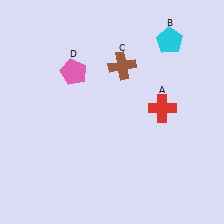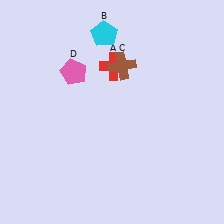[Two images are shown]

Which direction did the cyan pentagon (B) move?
The cyan pentagon (B) moved left.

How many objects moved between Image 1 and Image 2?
2 objects moved between the two images.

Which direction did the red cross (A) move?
The red cross (A) moved left.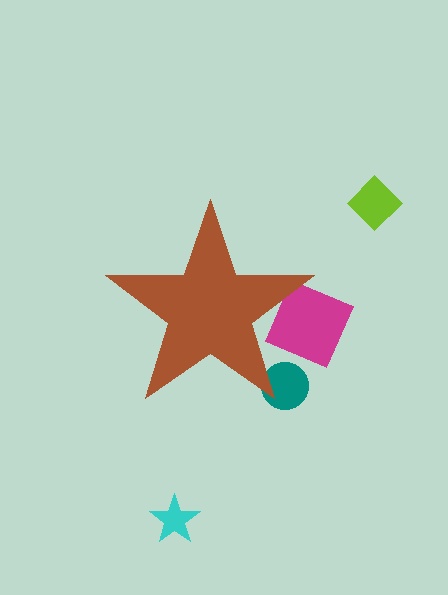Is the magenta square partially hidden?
Yes, the magenta square is partially hidden behind the brown star.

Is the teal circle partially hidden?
Yes, the teal circle is partially hidden behind the brown star.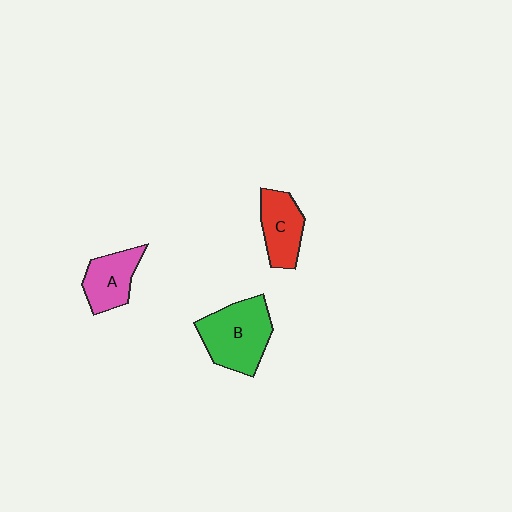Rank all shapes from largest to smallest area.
From largest to smallest: B (green), C (red), A (pink).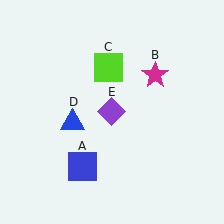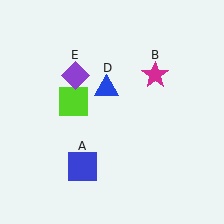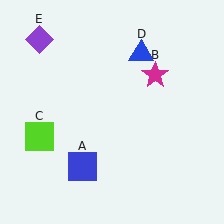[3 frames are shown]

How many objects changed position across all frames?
3 objects changed position: lime square (object C), blue triangle (object D), purple diamond (object E).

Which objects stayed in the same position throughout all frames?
Blue square (object A) and magenta star (object B) remained stationary.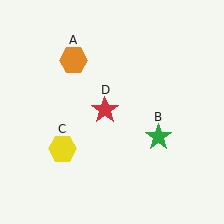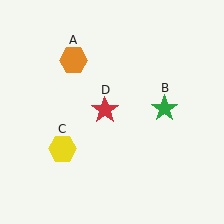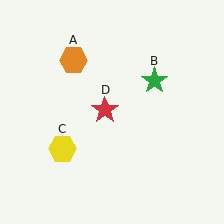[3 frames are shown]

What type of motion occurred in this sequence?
The green star (object B) rotated counterclockwise around the center of the scene.